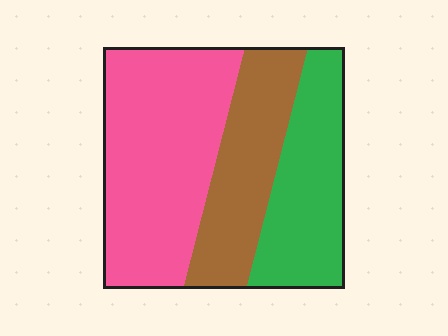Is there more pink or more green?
Pink.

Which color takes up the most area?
Pink, at roughly 45%.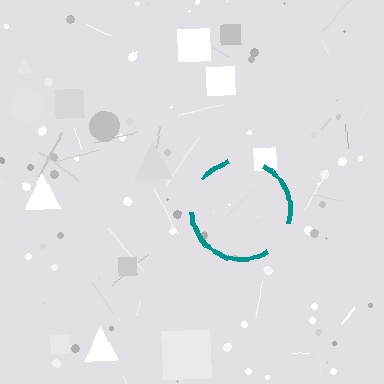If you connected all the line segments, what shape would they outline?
They would outline a circle.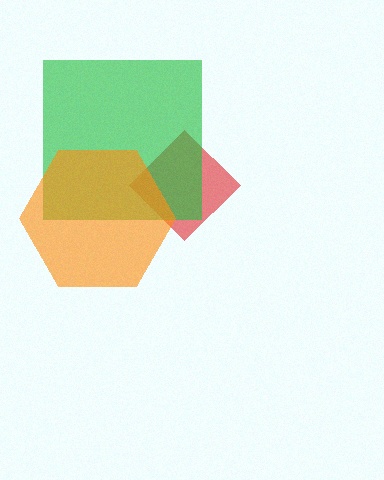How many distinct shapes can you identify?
There are 3 distinct shapes: a red diamond, a green square, an orange hexagon.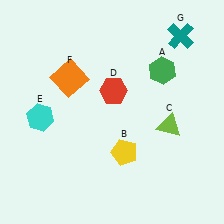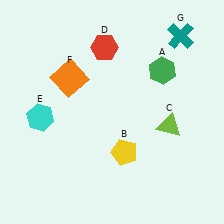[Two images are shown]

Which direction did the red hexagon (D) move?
The red hexagon (D) moved up.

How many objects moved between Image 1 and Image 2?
1 object moved between the two images.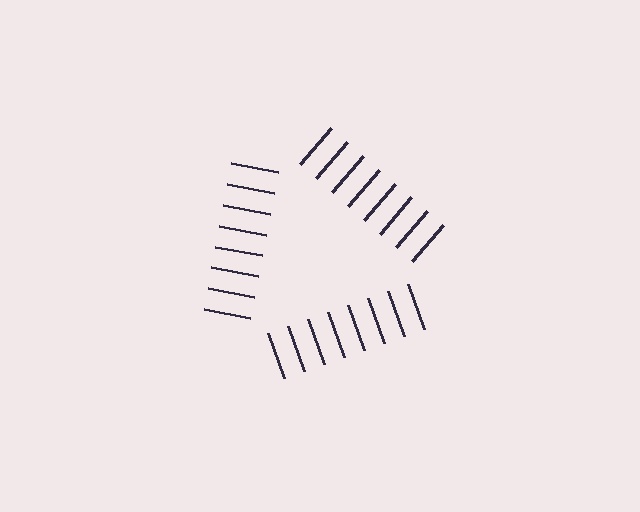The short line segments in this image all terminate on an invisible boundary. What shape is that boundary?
An illusory triangle — the line segments terminate on its edges but no continuous stroke is drawn.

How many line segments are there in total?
24 — 8 along each of the 3 edges.